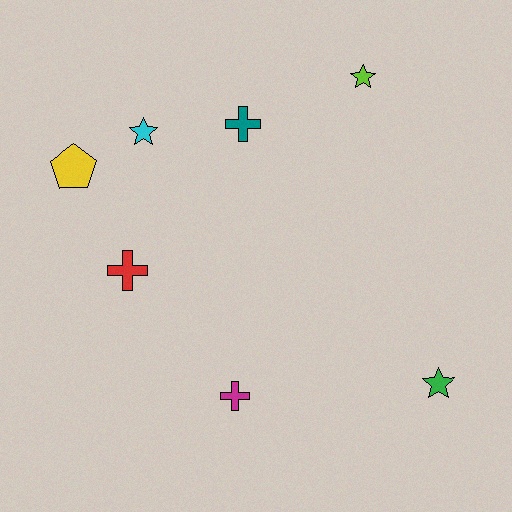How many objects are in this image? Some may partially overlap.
There are 7 objects.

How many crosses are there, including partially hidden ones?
There are 3 crosses.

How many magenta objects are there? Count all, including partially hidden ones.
There is 1 magenta object.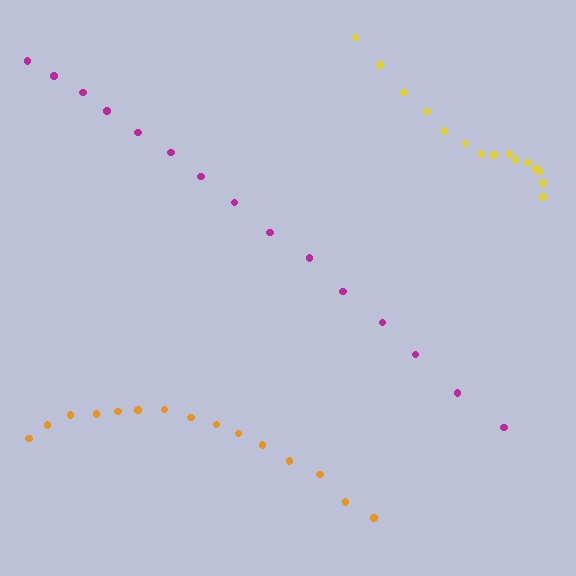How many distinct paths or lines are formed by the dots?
There are 3 distinct paths.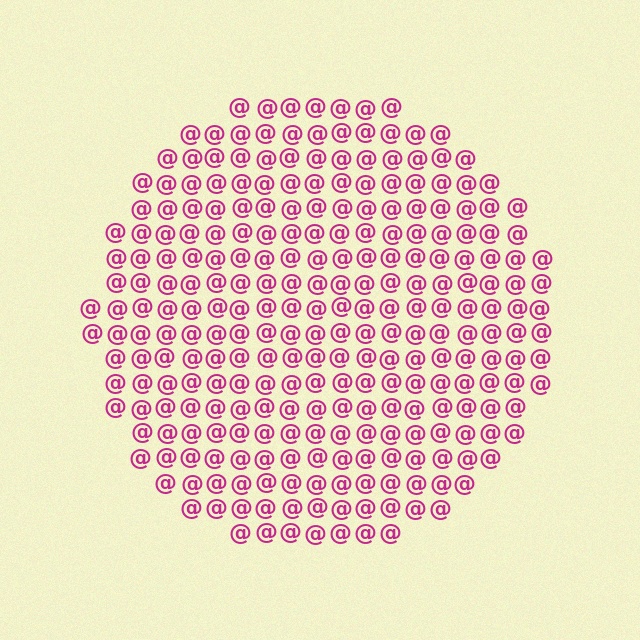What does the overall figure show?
The overall figure shows a circle.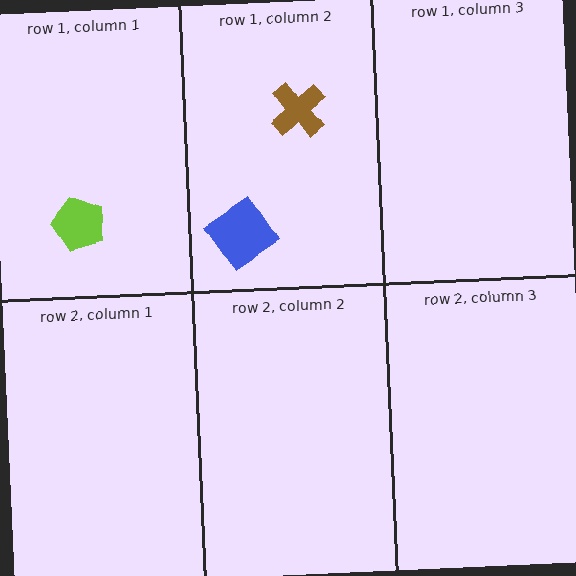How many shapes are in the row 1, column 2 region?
2.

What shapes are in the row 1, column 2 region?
The blue diamond, the brown cross.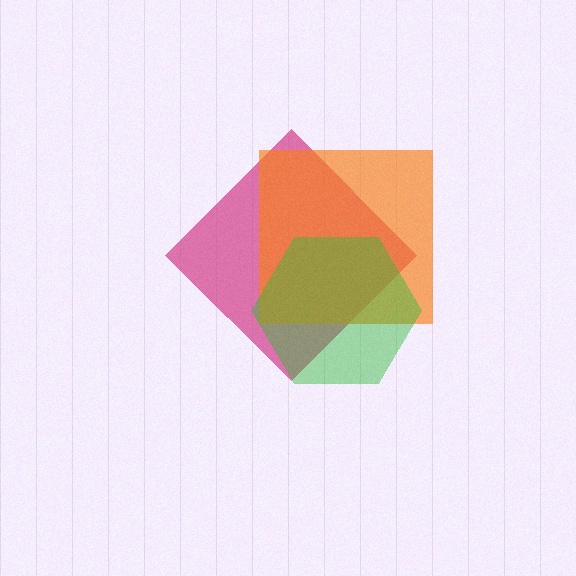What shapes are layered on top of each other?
The layered shapes are: a magenta diamond, an orange square, a green hexagon.